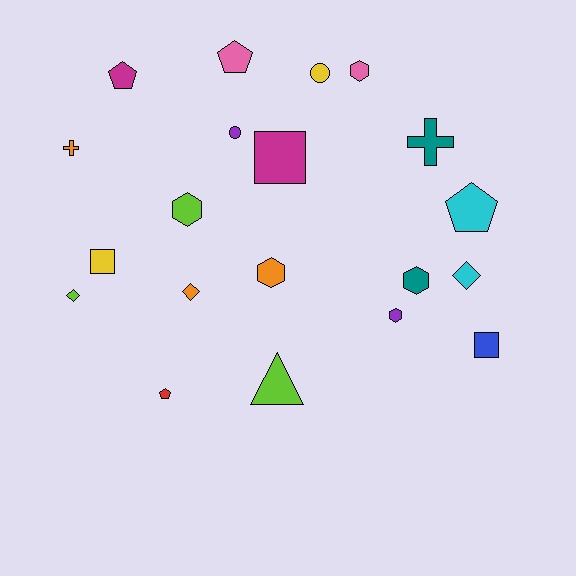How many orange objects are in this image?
There are 3 orange objects.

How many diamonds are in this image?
There are 3 diamonds.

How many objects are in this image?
There are 20 objects.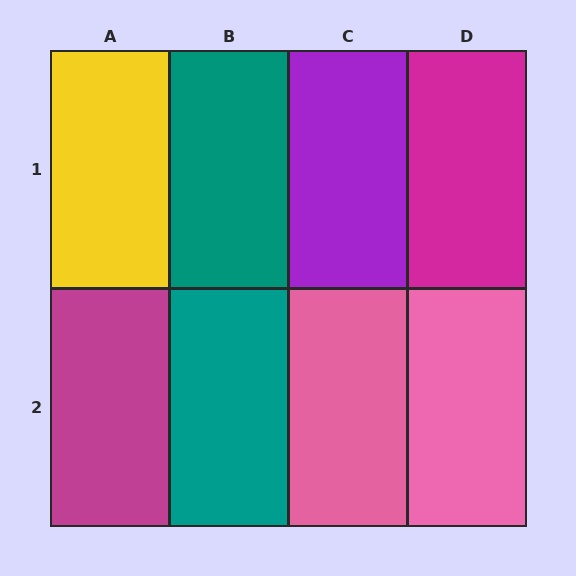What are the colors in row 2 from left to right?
Magenta, teal, pink, pink.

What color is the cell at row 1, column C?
Purple.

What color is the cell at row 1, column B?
Teal.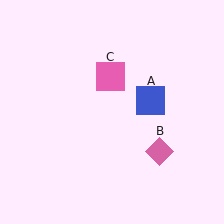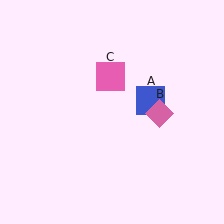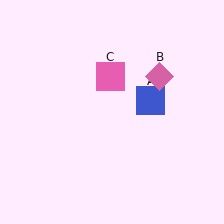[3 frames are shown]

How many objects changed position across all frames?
1 object changed position: pink diamond (object B).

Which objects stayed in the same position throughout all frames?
Blue square (object A) and pink square (object C) remained stationary.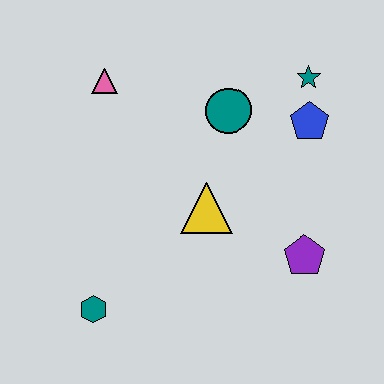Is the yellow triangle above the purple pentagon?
Yes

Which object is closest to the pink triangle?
The teal circle is closest to the pink triangle.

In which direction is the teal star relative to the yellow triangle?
The teal star is above the yellow triangle.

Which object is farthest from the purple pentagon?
The pink triangle is farthest from the purple pentagon.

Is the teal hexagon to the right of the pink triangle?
No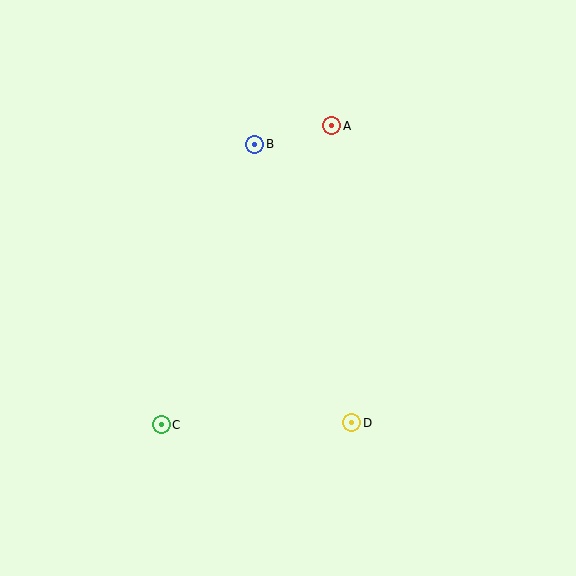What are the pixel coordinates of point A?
Point A is at (332, 126).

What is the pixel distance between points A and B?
The distance between A and B is 79 pixels.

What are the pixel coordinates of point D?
Point D is at (352, 423).